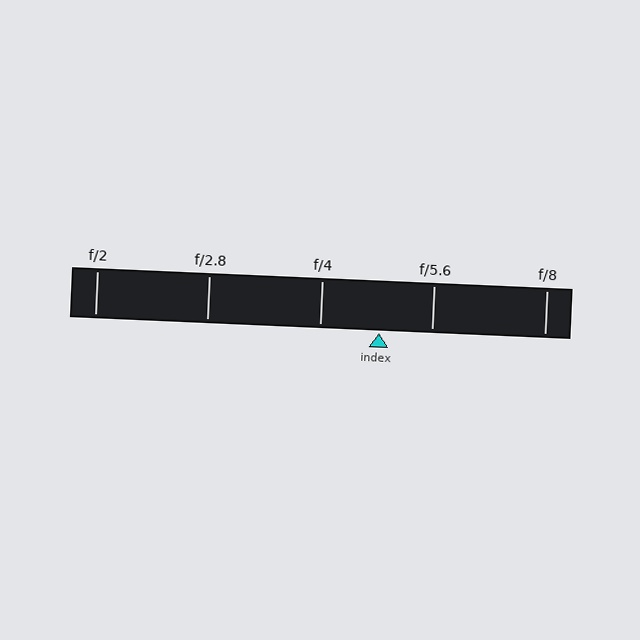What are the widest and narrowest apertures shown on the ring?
The widest aperture shown is f/2 and the narrowest is f/8.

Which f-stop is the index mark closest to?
The index mark is closest to f/5.6.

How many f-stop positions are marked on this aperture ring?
There are 5 f-stop positions marked.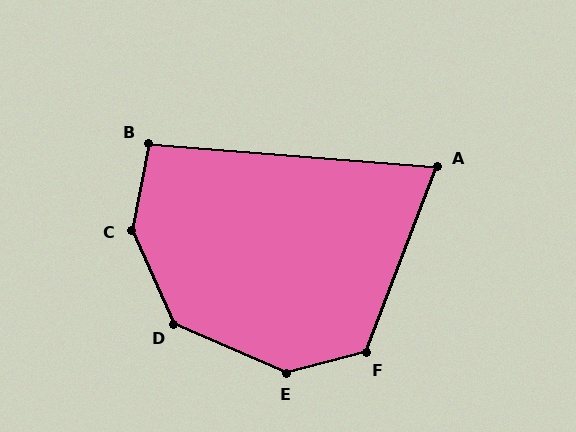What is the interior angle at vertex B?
Approximately 97 degrees (obtuse).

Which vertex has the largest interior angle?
C, at approximately 145 degrees.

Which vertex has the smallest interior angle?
A, at approximately 74 degrees.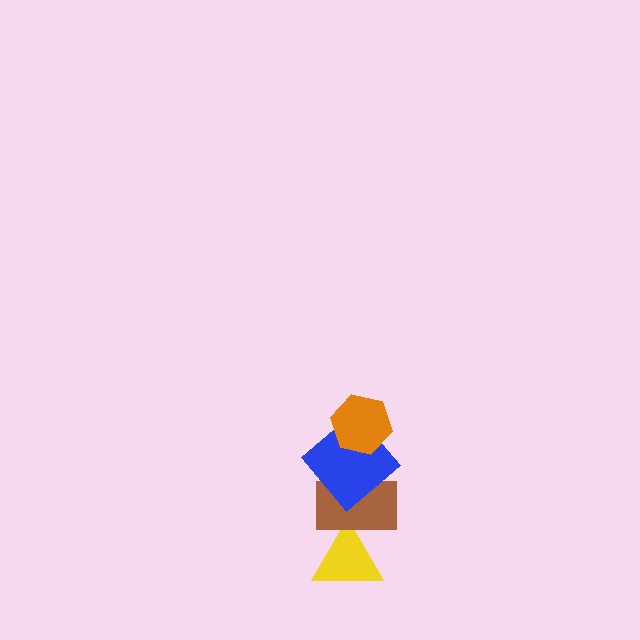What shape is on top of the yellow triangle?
The brown rectangle is on top of the yellow triangle.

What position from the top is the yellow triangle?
The yellow triangle is 4th from the top.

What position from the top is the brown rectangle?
The brown rectangle is 3rd from the top.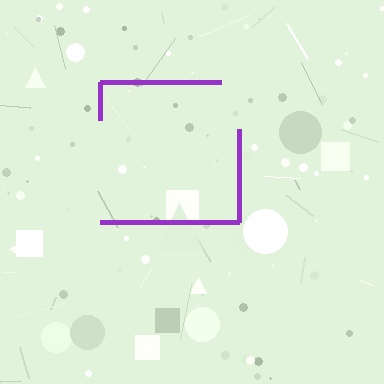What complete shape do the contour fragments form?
The contour fragments form a square.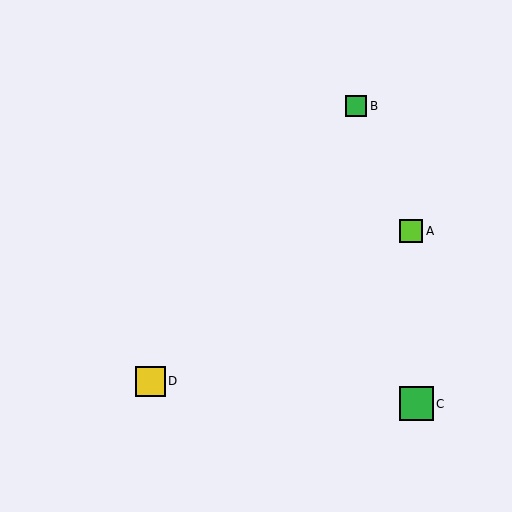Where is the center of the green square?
The center of the green square is at (416, 404).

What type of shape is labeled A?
Shape A is a lime square.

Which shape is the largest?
The green square (labeled C) is the largest.